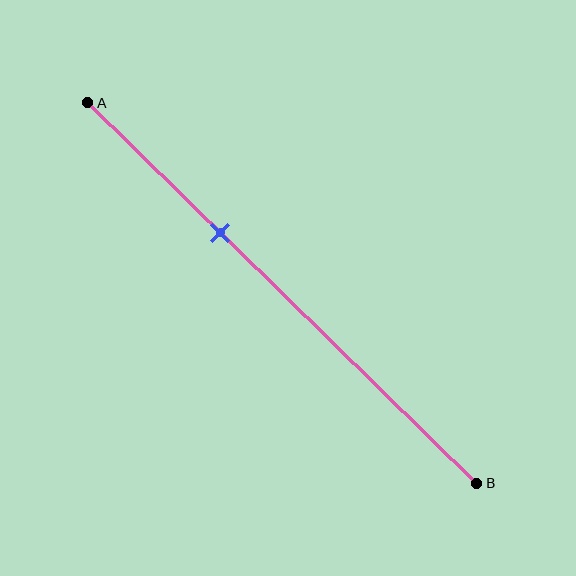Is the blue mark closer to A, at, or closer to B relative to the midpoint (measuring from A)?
The blue mark is closer to point A than the midpoint of segment AB.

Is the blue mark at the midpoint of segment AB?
No, the mark is at about 35% from A, not at the 50% midpoint.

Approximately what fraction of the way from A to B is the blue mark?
The blue mark is approximately 35% of the way from A to B.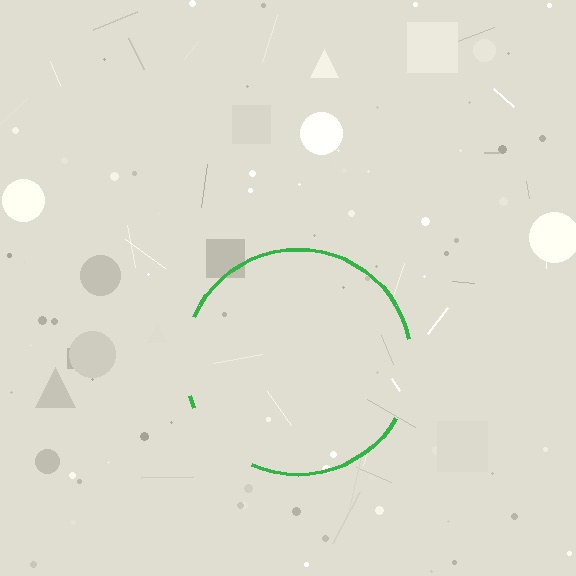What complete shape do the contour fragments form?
The contour fragments form a circle.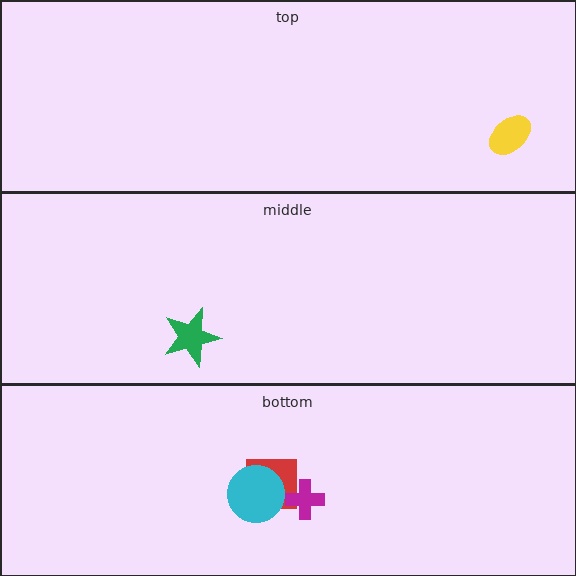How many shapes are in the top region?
1.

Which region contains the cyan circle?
The bottom region.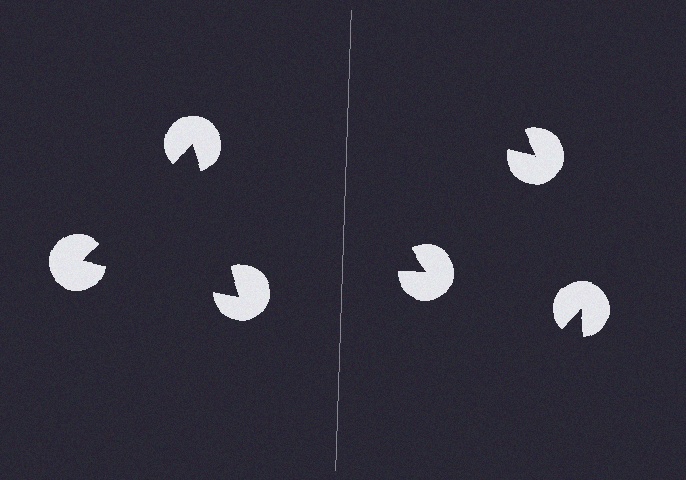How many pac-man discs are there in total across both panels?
6 — 3 on each side.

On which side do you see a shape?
An illusory triangle appears on the left side. On the right side the wedge cuts are rotated, so no coherent shape forms.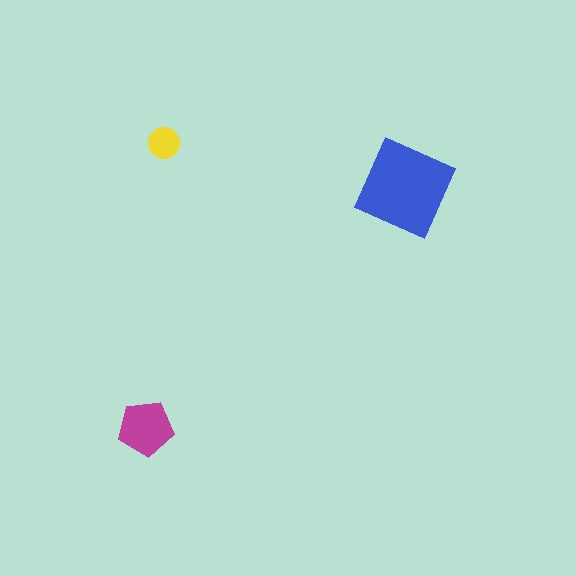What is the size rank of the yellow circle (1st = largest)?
3rd.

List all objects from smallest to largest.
The yellow circle, the magenta pentagon, the blue diamond.